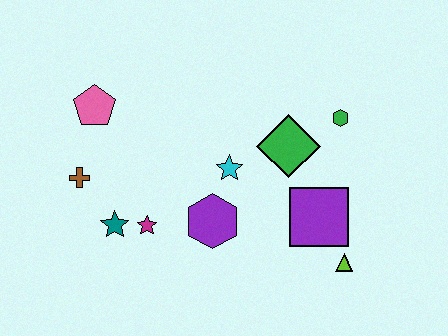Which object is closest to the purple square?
The lime triangle is closest to the purple square.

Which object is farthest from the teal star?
The green hexagon is farthest from the teal star.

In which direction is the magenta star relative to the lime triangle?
The magenta star is to the left of the lime triangle.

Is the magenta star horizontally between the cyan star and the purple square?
No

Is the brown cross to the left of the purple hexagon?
Yes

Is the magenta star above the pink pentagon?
No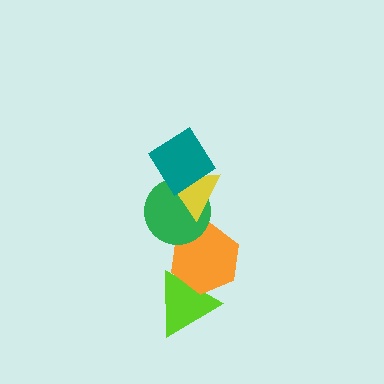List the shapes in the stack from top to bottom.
From top to bottom: the teal diamond, the yellow triangle, the green circle, the orange hexagon, the lime triangle.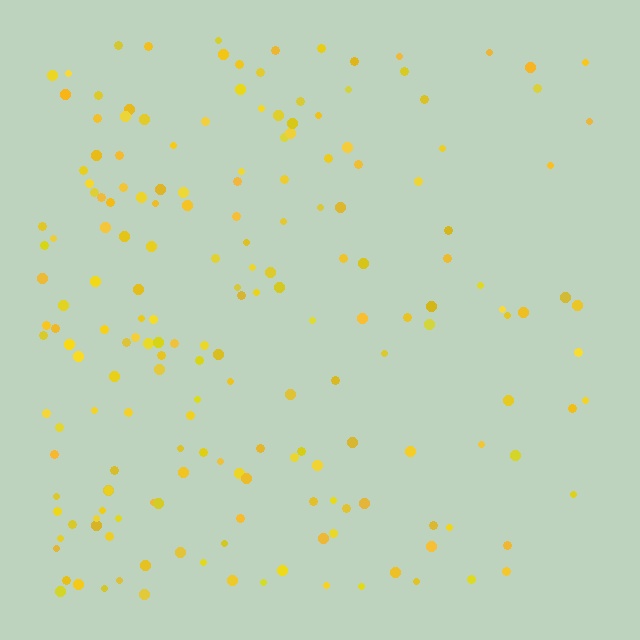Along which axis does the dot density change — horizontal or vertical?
Horizontal.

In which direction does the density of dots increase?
From right to left, with the left side densest.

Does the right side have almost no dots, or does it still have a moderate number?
Still a moderate number, just noticeably fewer than the left.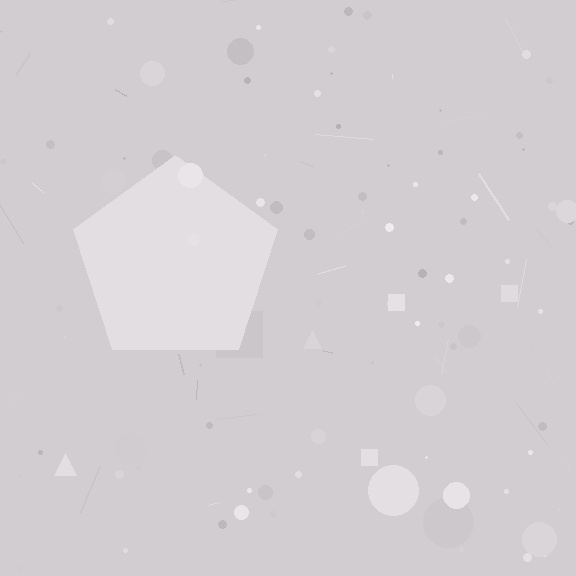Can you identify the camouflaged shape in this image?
The camouflaged shape is a pentagon.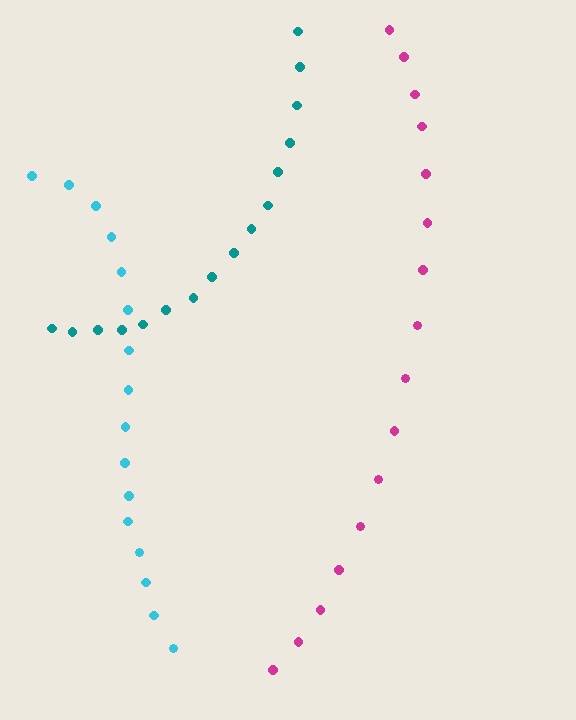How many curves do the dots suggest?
There are 3 distinct paths.